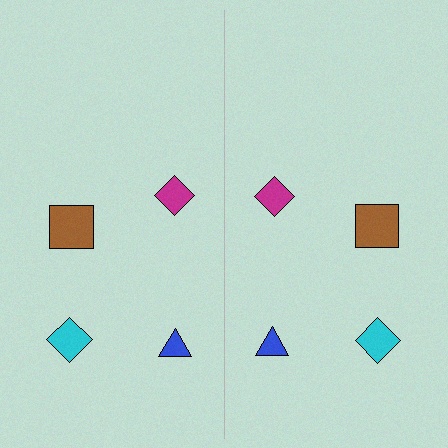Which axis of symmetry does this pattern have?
The pattern has a vertical axis of symmetry running through the center of the image.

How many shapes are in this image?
There are 8 shapes in this image.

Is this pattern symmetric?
Yes, this pattern has bilateral (reflection) symmetry.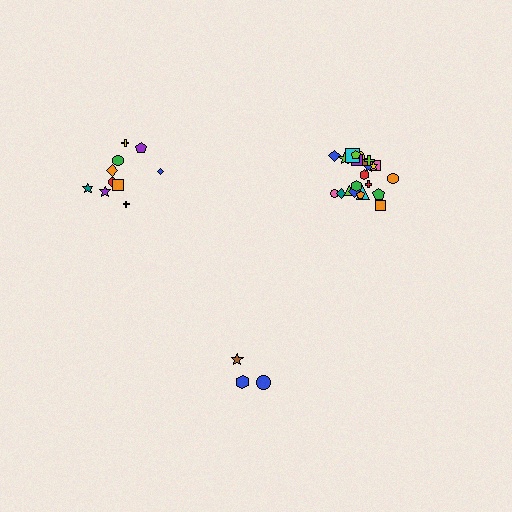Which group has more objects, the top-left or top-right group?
The top-right group.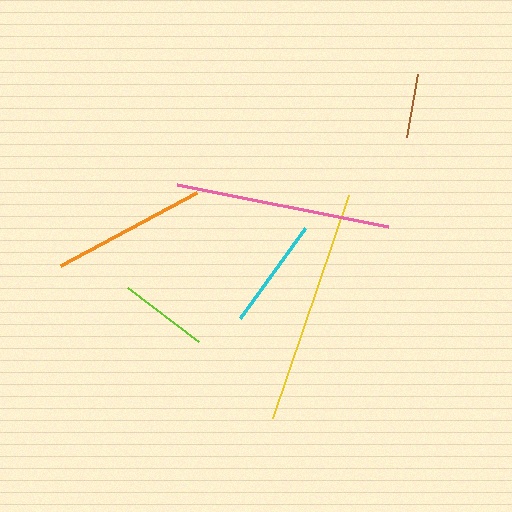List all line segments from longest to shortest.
From longest to shortest: yellow, pink, orange, cyan, lime, brown.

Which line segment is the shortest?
The brown line is the shortest at approximately 64 pixels.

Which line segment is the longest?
The yellow line is the longest at approximately 236 pixels.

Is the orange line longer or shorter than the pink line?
The pink line is longer than the orange line.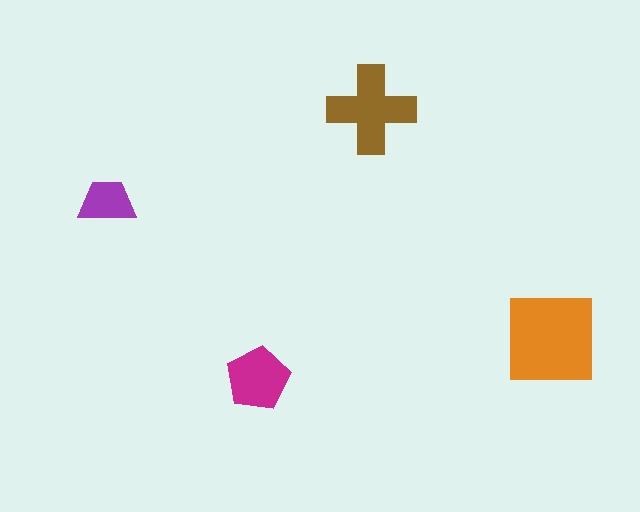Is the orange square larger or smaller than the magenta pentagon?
Larger.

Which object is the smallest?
The purple trapezoid.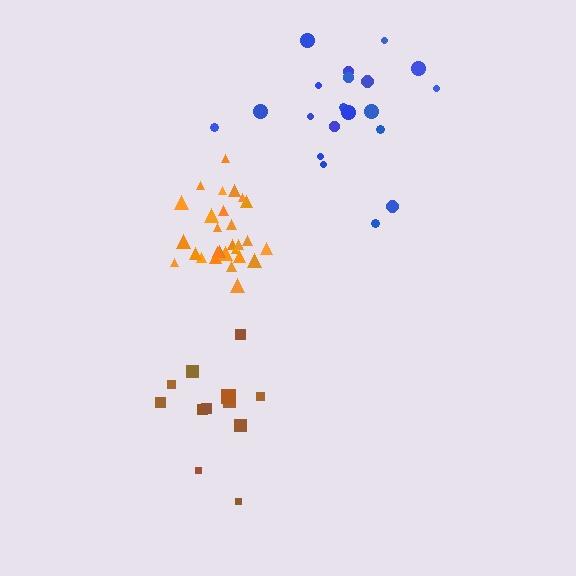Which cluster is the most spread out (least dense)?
Brown.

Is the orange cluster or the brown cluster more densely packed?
Orange.